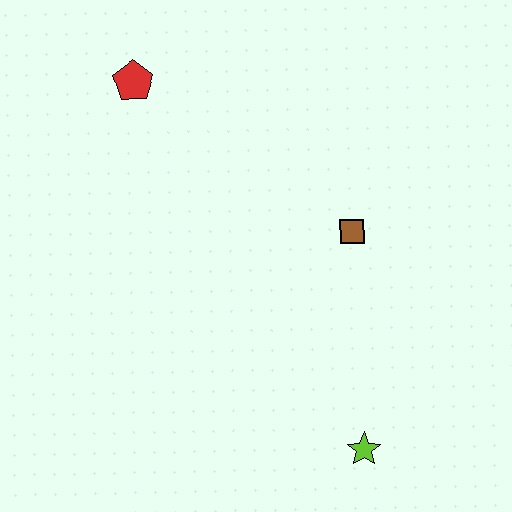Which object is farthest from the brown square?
The red pentagon is farthest from the brown square.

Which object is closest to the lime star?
The brown square is closest to the lime star.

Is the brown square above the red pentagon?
No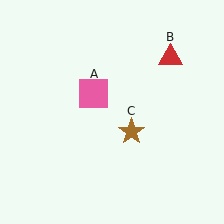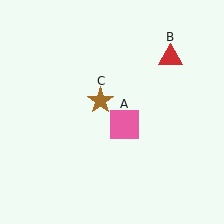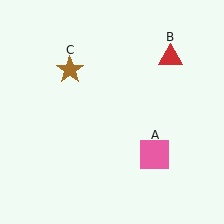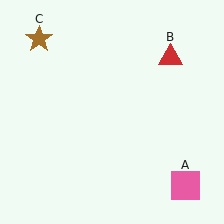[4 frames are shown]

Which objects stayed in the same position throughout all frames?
Red triangle (object B) remained stationary.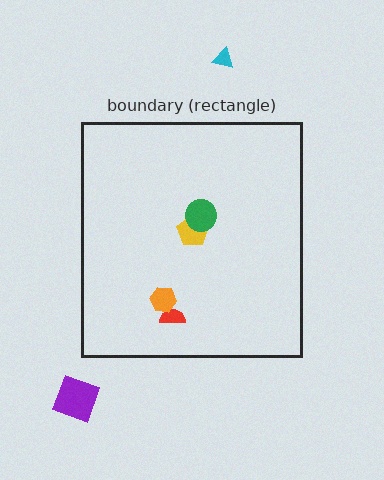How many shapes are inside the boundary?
4 inside, 2 outside.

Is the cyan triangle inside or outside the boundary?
Outside.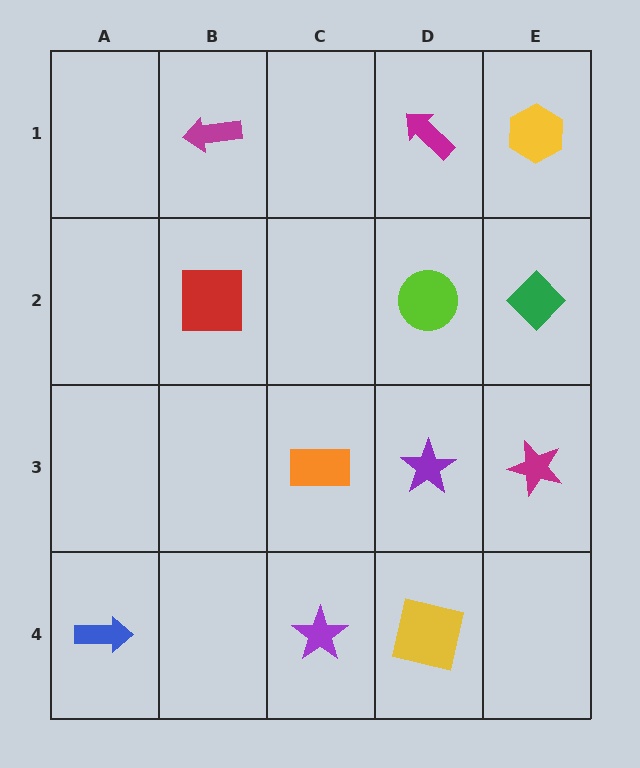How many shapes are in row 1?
3 shapes.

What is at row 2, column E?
A green diamond.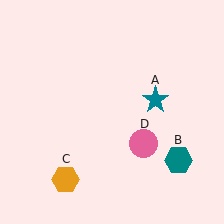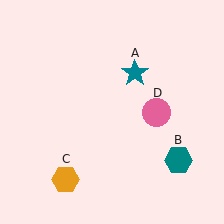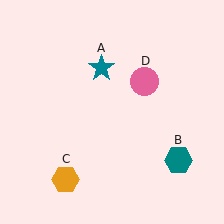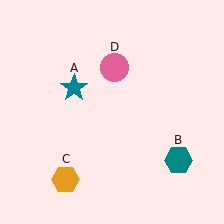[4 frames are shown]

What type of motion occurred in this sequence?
The teal star (object A), pink circle (object D) rotated counterclockwise around the center of the scene.